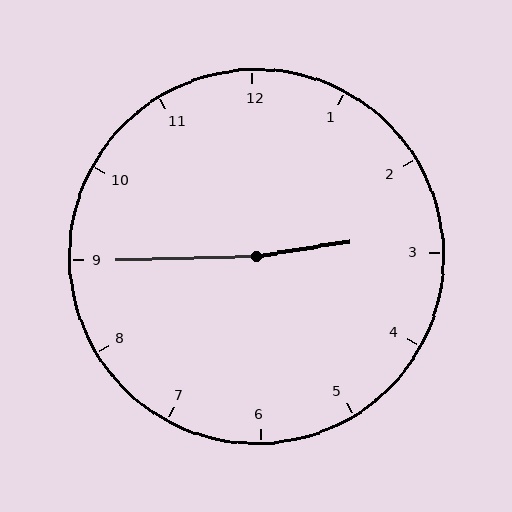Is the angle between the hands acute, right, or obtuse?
It is obtuse.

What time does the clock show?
2:45.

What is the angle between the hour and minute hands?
Approximately 172 degrees.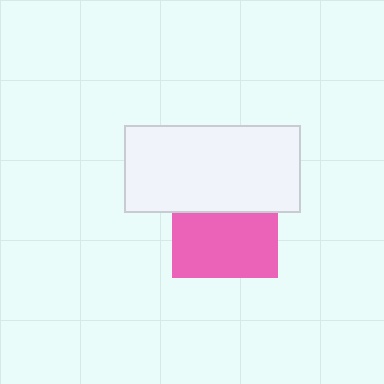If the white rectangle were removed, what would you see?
You would see the complete pink square.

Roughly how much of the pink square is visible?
About half of it is visible (roughly 60%).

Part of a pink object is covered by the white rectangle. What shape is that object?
It is a square.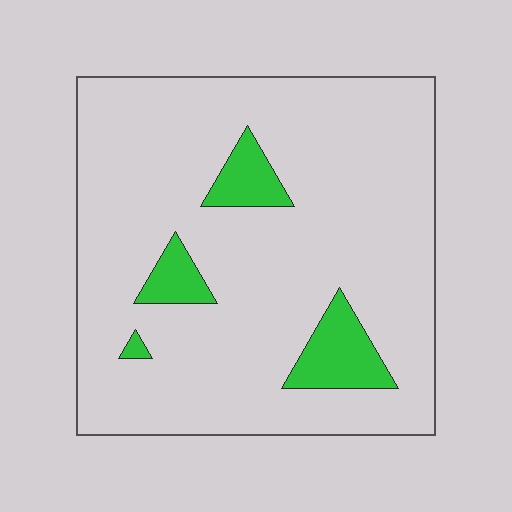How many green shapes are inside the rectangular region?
4.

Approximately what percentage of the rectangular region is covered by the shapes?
Approximately 10%.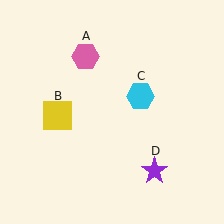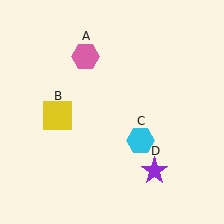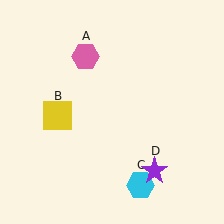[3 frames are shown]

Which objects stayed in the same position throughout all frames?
Pink hexagon (object A) and yellow square (object B) and purple star (object D) remained stationary.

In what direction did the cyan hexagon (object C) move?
The cyan hexagon (object C) moved down.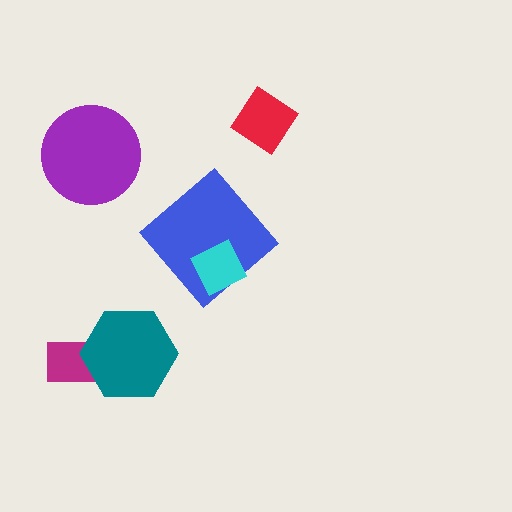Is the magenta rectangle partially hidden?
Yes, it is partially covered by another shape.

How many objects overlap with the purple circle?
0 objects overlap with the purple circle.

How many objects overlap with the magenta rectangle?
1 object overlaps with the magenta rectangle.